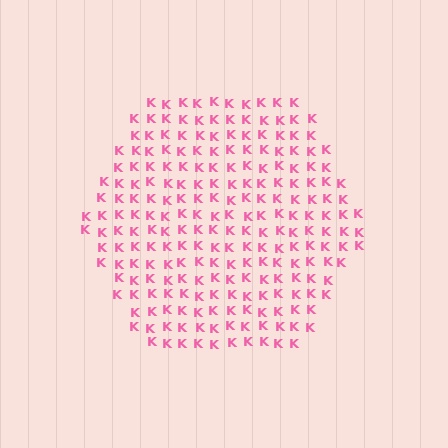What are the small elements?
The small elements are letter K's.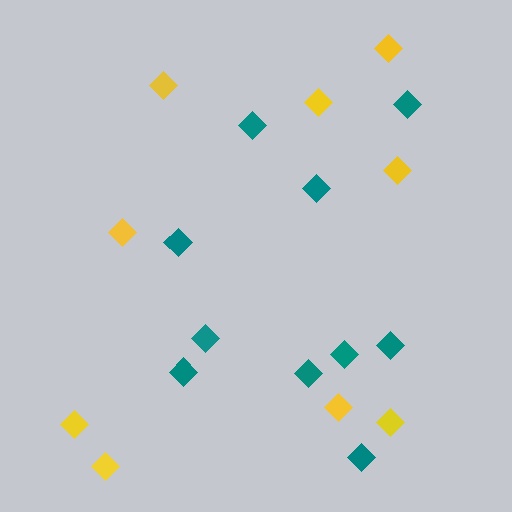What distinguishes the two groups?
There are 2 groups: one group of yellow diamonds (9) and one group of teal diamonds (10).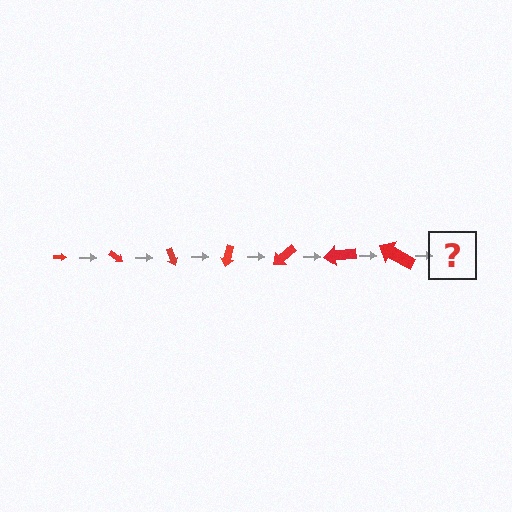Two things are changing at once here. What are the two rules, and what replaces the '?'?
The two rules are that the arrow grows larger each step and it rotates 35 degrees each step. The '?' should be an arrow, larger than the previous one and rotated 245 degrees from the start.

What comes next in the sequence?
The next element should be an arrow, larger than the previous one and rotated 245 degrees from the start.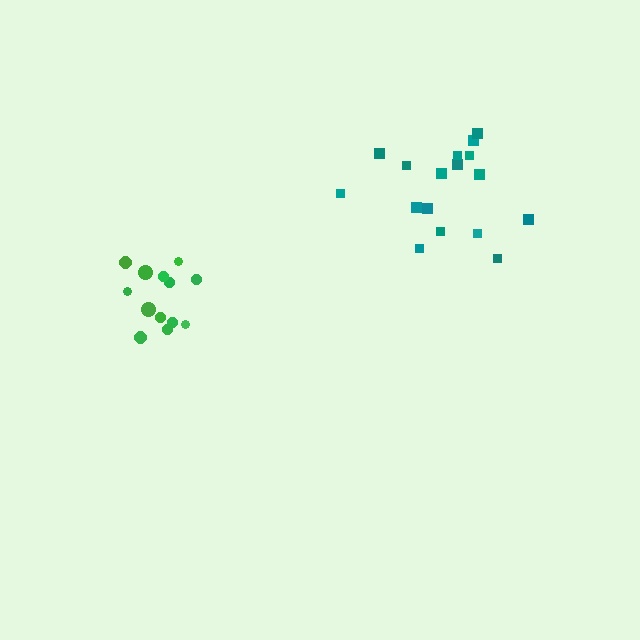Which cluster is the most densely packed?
Green.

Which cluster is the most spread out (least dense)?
Teal.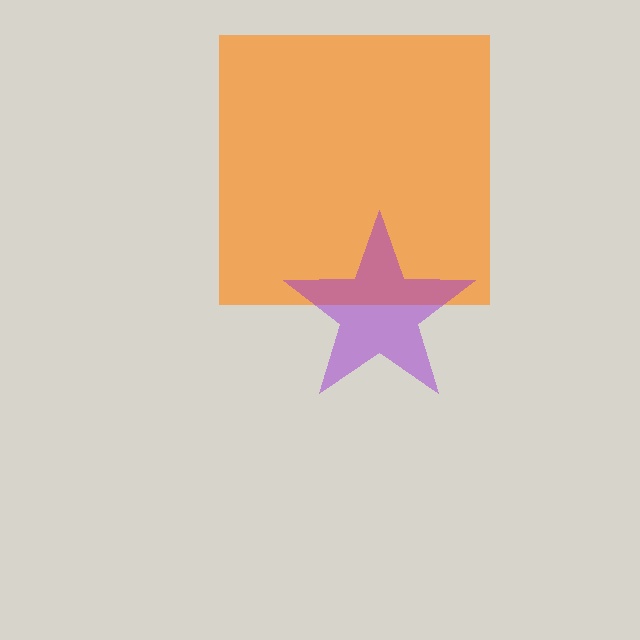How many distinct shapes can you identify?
There are 2 distinct shapes: an orange square, a purple star.